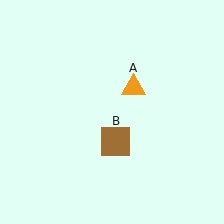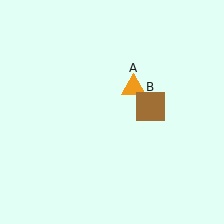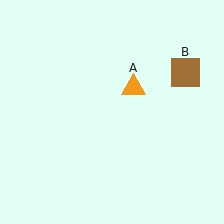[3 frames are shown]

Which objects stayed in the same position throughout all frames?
Orange triangle (object A) remained stationary.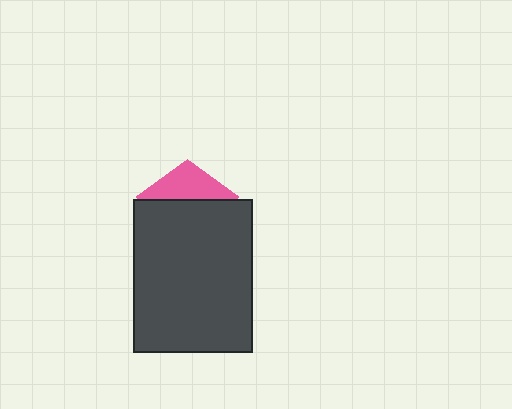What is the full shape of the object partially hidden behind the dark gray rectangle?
The partially hidden object is a pink pentagon.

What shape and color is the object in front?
The object in front is a dark gray rectangle.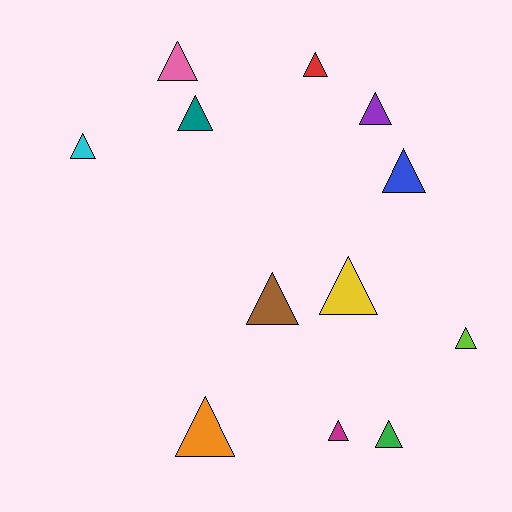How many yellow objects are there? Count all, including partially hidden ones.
There is 1 yellow object.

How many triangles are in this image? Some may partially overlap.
There are 12 triangles.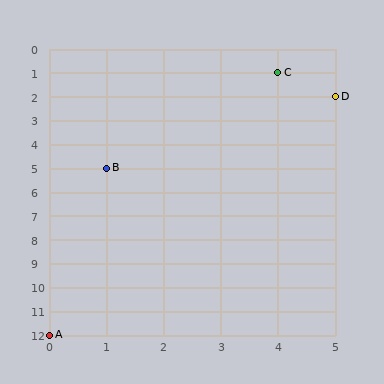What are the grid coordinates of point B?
Point B is at grid coordinates (1, 5).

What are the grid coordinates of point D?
Point D is at grid coordinates (5, 2).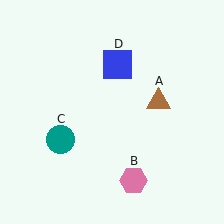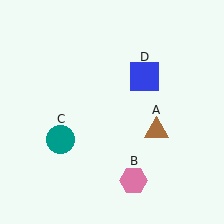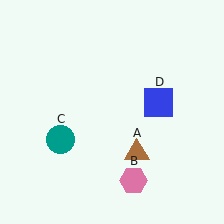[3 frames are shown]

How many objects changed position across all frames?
2 objects changed position: brown triangle (object A), blue square (object D).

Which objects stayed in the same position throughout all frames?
Pink hexagon (object B) and teal circle (object C) remained stationary.